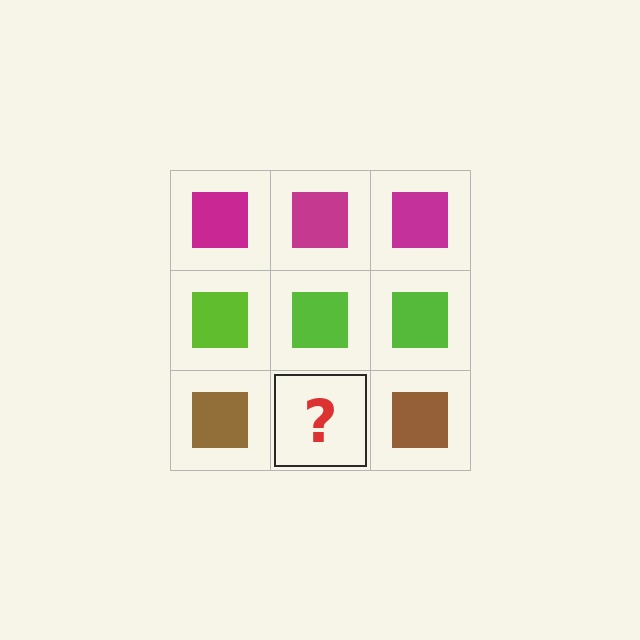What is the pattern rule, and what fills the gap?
The rule is that each row has a consistent color. The gap should be filled with a brown square.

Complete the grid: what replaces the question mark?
The question mark should be replaced with a brown square.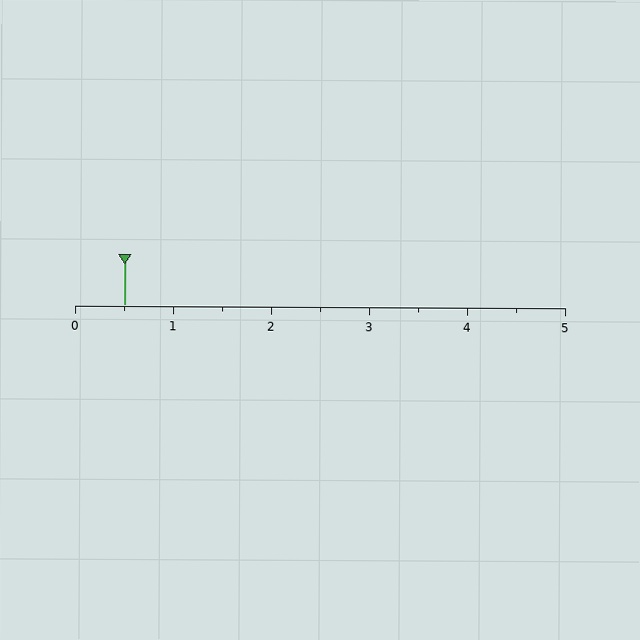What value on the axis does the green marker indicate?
The marker indicates approximately 0.5.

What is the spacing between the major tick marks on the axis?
The major ticks are spaced 1 apart.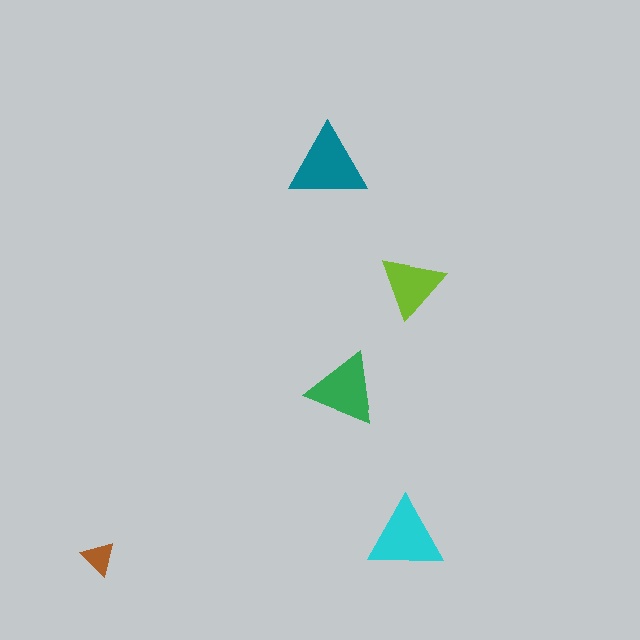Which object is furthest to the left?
The brown triangle is leftmost.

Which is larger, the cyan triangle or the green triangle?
The cyan one.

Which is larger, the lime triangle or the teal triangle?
The teal one.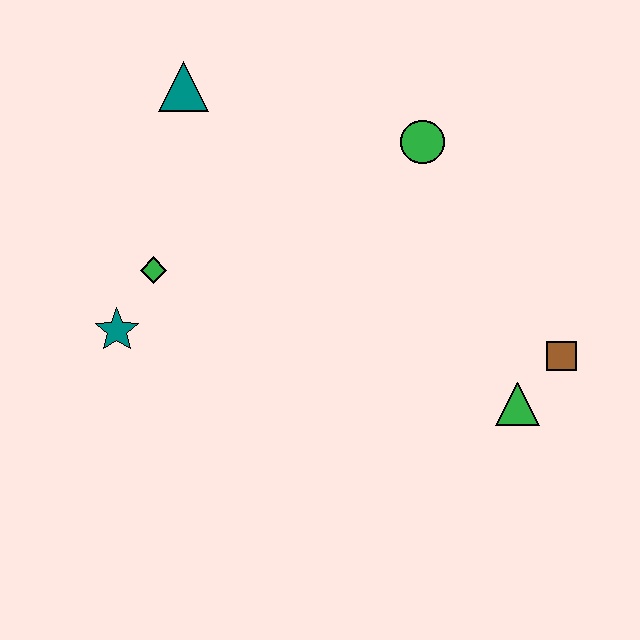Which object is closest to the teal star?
The green diamond is closest to the teal star.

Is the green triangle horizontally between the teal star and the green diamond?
No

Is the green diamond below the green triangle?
No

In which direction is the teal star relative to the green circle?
The teal star is to the left of the green circle.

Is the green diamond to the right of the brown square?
No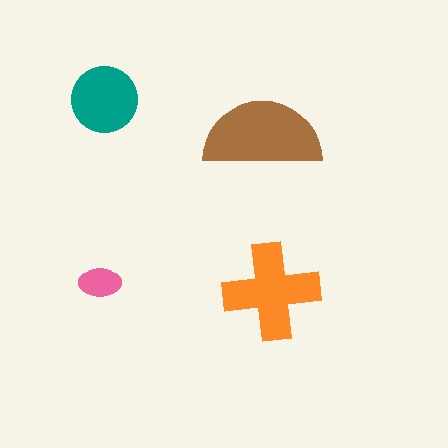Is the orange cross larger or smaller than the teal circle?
Larger.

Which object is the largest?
The brown semicircle.